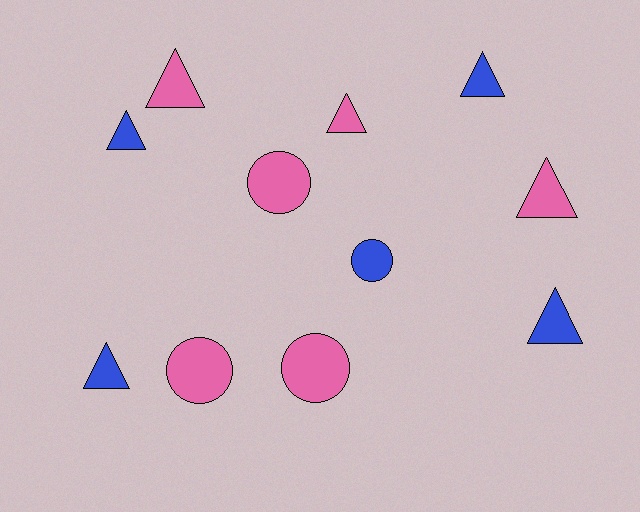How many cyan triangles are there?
There are no cyan triangles.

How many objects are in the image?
There are 11 objects.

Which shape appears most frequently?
Triangle, with 7 objects.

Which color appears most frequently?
Pink, with 6 objects.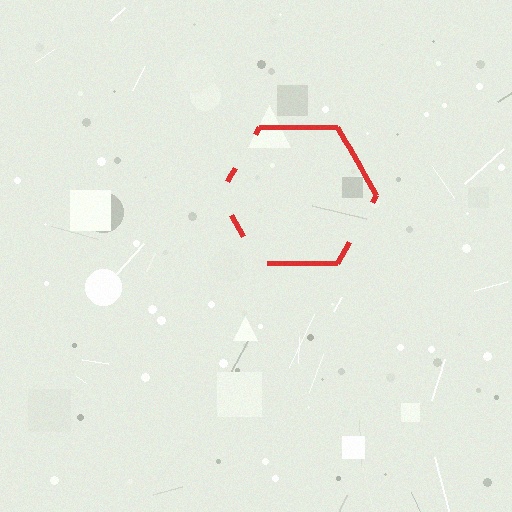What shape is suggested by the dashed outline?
The dashed outline suggests a hexagon.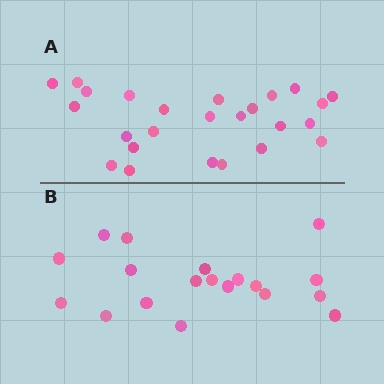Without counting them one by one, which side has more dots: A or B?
Region A (the top region) has more dots.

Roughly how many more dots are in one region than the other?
Region A has about 6 more dots than region B.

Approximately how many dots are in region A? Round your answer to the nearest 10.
About 20 dots. (The exact count is 25, which rounds to 20.)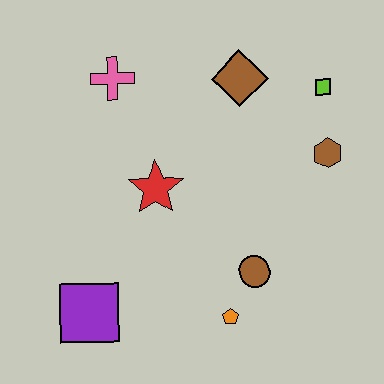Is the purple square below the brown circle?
Yes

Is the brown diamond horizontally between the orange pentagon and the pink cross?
No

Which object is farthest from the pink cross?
The orange pentagon is farthest from the pink cross.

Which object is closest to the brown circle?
The orange pentagon is closest to the brown circle.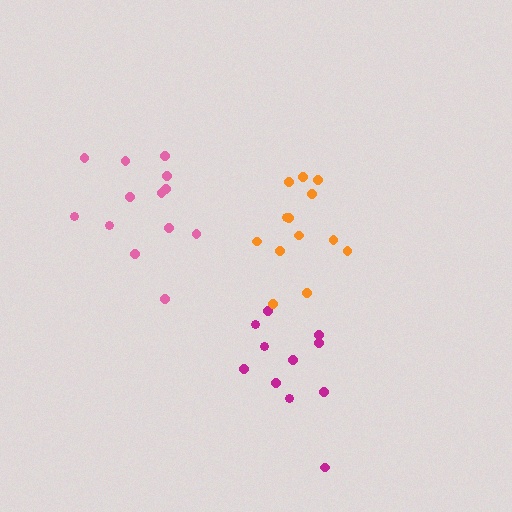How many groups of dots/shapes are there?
There are 3 groups.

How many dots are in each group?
Group 1: 13 dots, Group 2: 11 dots, Group 3: 14 dots (38 total).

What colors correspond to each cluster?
The clusters are colored: pink, magenta, orange.